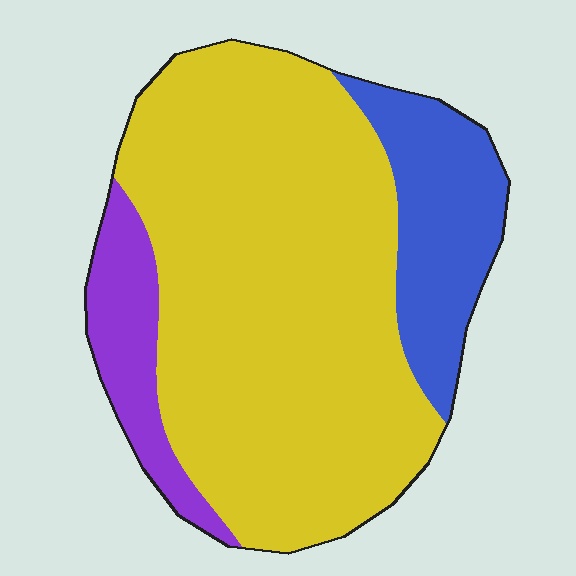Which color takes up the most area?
Yellow, at roughly 70%.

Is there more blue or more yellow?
Yellow.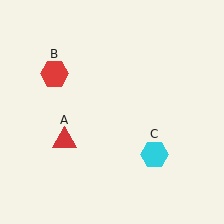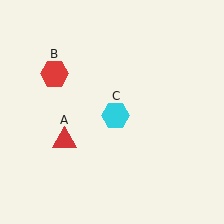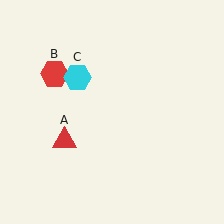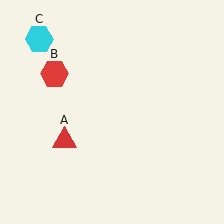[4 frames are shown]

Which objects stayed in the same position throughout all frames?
Red triangle (object A) and red hexagon (object B) remained stationary.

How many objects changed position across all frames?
1 object changed position: cyan hexagon (object C).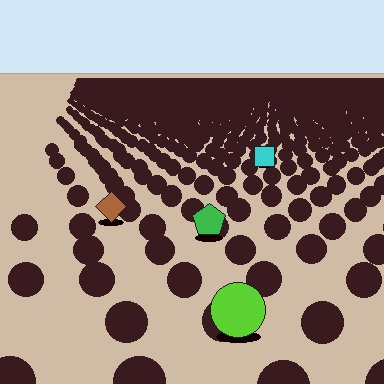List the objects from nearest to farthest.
From nearest to farthest: the lime circle, the green pentagon, the brown diamond, the cyan square.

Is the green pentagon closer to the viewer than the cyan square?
Yes. The green pentagon is closer — you can tell from the texture gradient: the ground texture is coarser near it.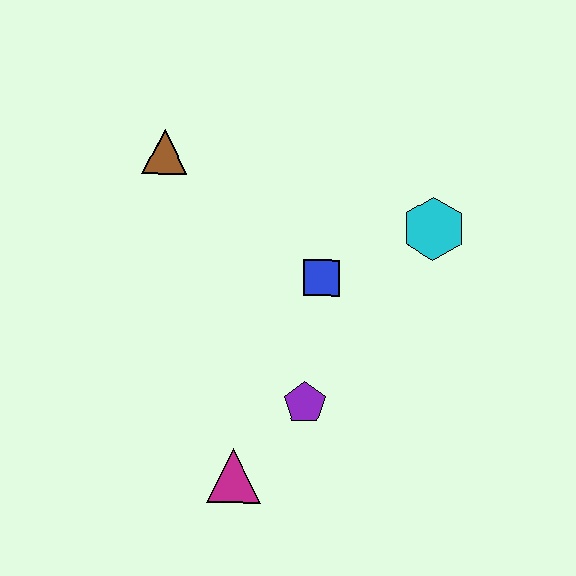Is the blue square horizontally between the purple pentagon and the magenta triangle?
No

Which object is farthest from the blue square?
The magenta triangle is farthest from the blue square.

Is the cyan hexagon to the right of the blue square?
Yes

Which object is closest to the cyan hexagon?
The blue square is closest to the cyan hexagon.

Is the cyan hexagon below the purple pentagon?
No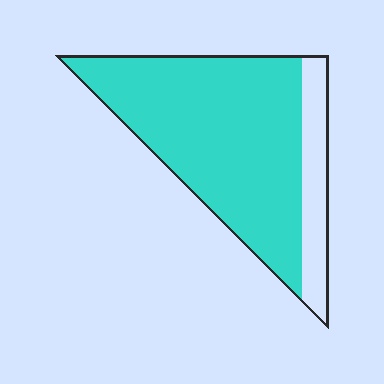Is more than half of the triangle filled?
Yes.